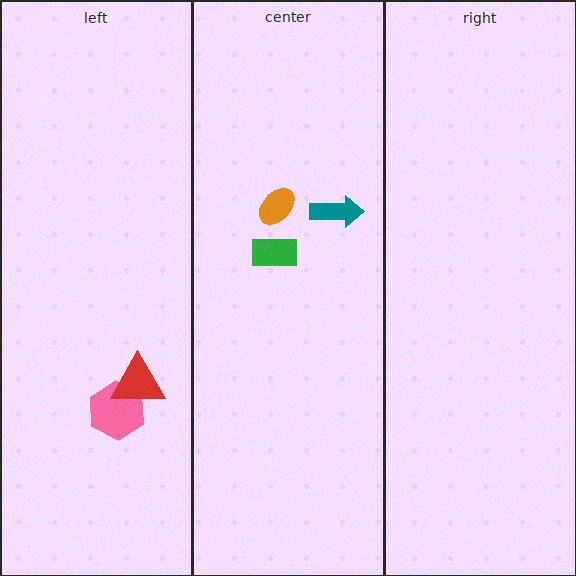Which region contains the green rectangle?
The center region.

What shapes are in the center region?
The orange ellipse, the green rectangle, the teal arrow.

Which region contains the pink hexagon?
The left region.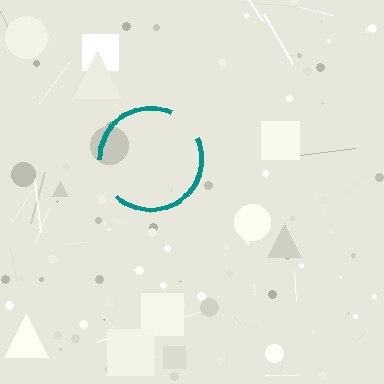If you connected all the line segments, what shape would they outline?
They would outline a circle.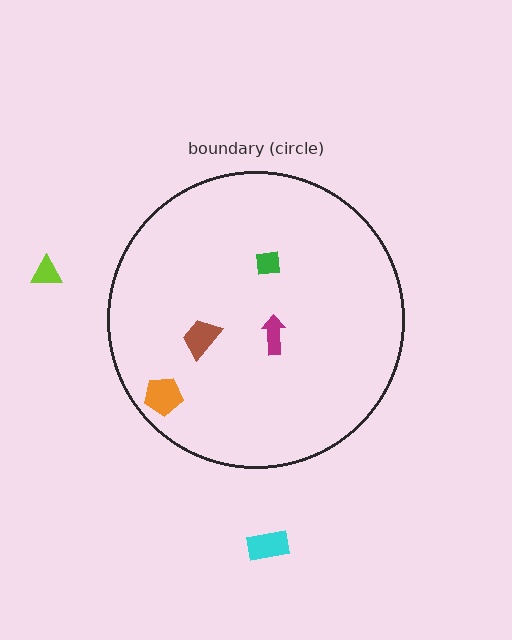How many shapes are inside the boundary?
4 inside, 2 outside.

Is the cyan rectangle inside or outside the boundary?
Outside.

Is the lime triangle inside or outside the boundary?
Outside.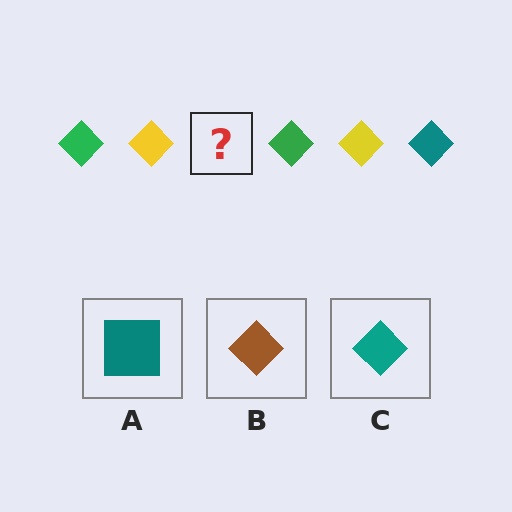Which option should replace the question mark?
Option C.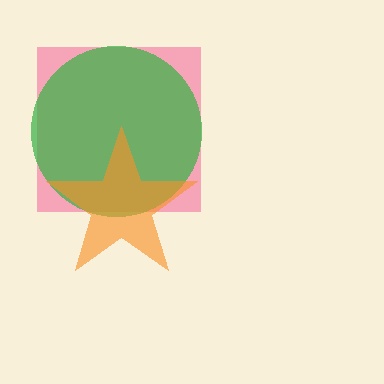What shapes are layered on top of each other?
The layered shapes are: a pink square, a green circle, an orange star.